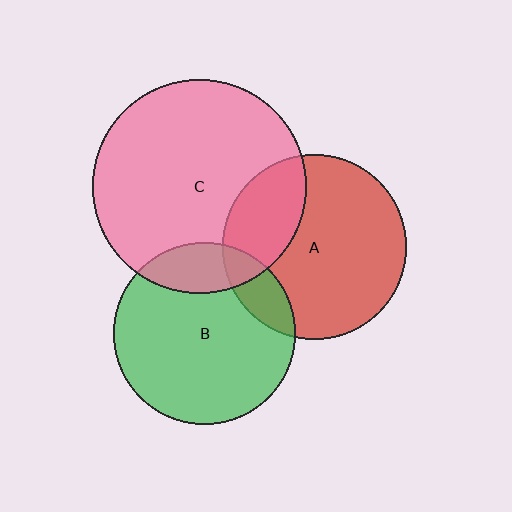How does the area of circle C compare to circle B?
Approximately 1.4 times.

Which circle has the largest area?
Circle C (pink).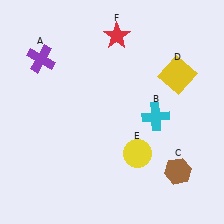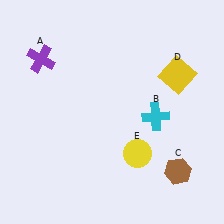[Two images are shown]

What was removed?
The red star (F) was removed in Image 2.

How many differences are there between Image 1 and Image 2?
There is 1 difference between the two images.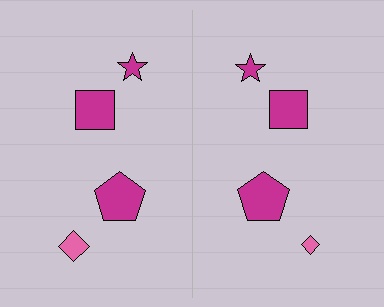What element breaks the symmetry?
The pink diamond on the right side has a different size than its mirror counterpart.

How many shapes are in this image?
There are 8 shapes in this image.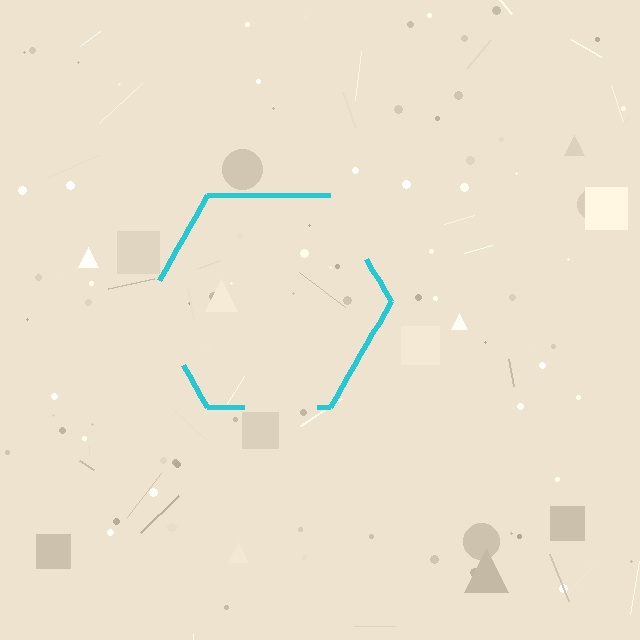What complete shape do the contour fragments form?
The contour fragments form a hexagon.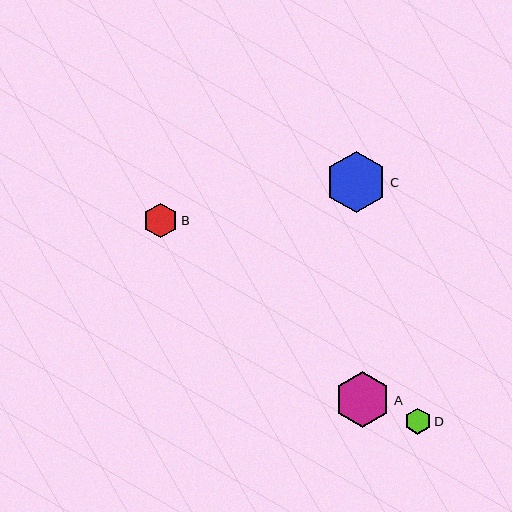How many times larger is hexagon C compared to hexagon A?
Hexagon C is approximately 1.1 times the size of hexagon A.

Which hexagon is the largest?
Hexagon C is the largest with a size of approximately 62 pixels.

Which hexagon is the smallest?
Hexagon D is the smallest with a size of approximately 26 pixels.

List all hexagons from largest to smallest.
From largest to smallest: C, A, B, D.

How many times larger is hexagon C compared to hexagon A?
Hexagon C is approximately 1.1 times the size of hexagon A.